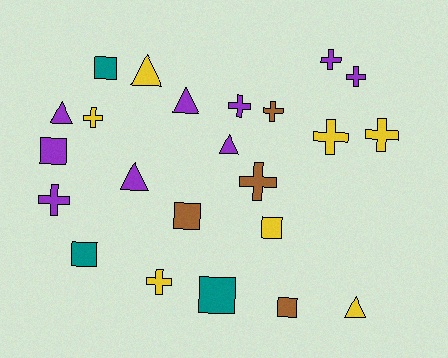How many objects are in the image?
There are 23 objects.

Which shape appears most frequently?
Cross, with 10 objects.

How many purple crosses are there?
There are 4 purple crosses.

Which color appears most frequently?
Purple, with 9 objects.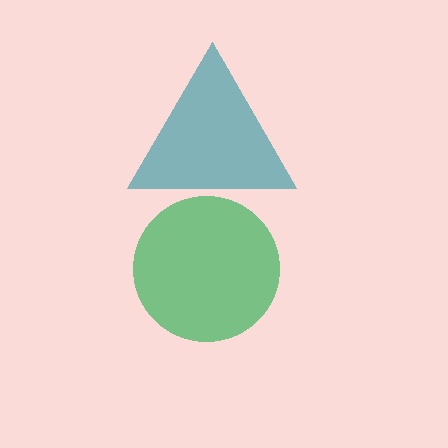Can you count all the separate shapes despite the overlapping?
Yes, there are 2 separate shapes.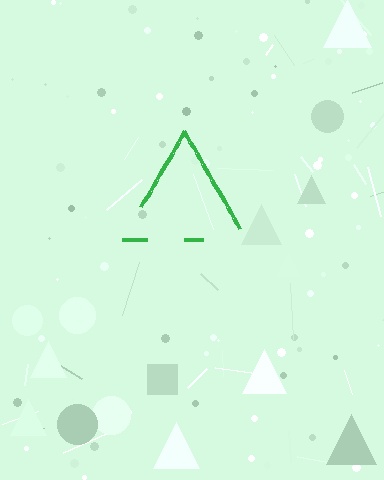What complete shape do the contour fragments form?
The contour fragments form a triangle.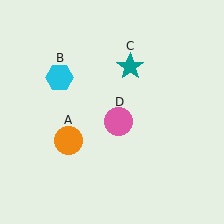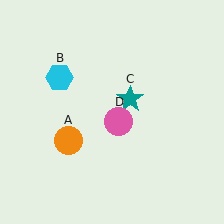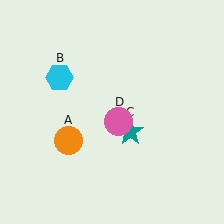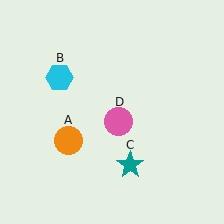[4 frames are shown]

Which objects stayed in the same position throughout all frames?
Orange circle (object A) and cyan hexagon (object B) and pink circle (object D) remained stationary.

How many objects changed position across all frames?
1 object changed position: teal star (object C).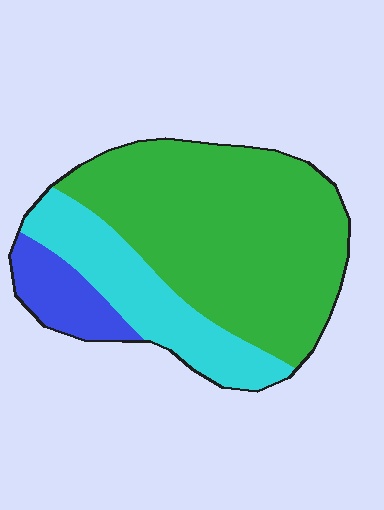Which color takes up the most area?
Green, at roughly 65%.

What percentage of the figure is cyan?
Cyan takes up about one quarter (1/4) of the figure.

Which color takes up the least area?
Blue, at roughly 10%.